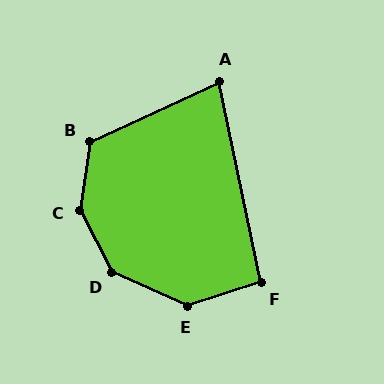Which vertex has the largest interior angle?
C, at approximately 144 degrees.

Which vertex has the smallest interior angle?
A, at approximately 77 degrees.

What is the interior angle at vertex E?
Approximately 139 degrees (obtuse).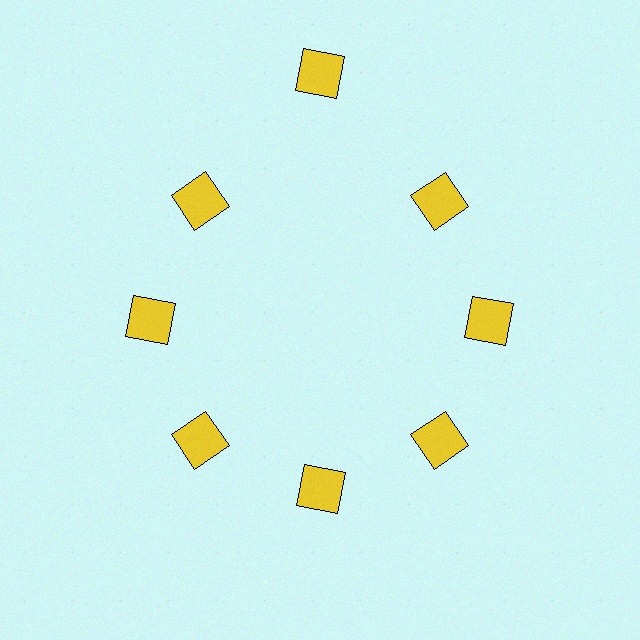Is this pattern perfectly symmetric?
No. The 8 yellow squares are arranged in a ring, but one element near the 12 o'clock position is pushed outward from the center, breaking the 8-fold rotational symmetry.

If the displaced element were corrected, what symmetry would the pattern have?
It would have 8-fold rotational symmetry — the pattern would map onto itself every 45 degrees.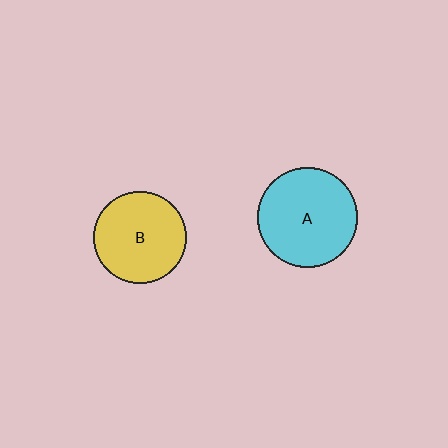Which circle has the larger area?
Circle A (cyan).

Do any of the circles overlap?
No, none of the circles overlap.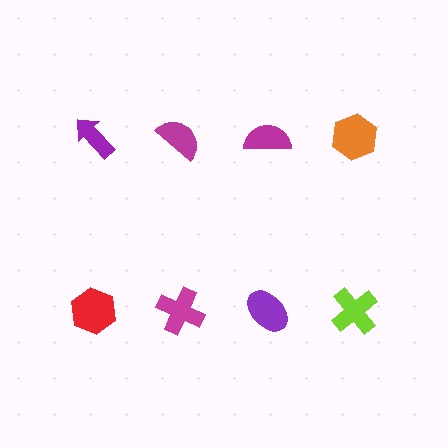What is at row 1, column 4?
An orange hexagon.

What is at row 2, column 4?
A lime cross.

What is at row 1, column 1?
A purple arrow.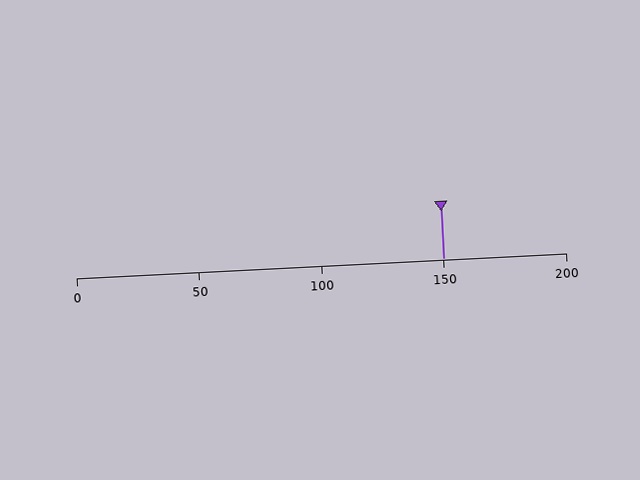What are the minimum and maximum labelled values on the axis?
The axis runs from 0 to 200.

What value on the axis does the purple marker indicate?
The marker indicates approximately 150.